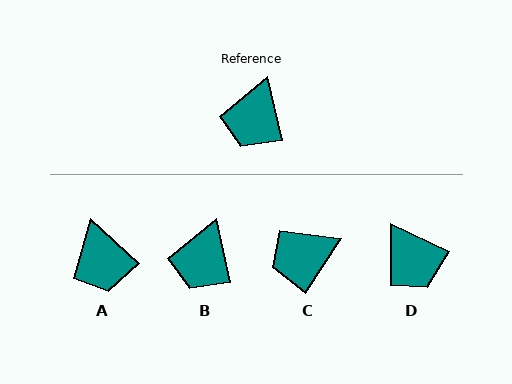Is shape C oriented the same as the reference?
No, it is off by about 47 degrees.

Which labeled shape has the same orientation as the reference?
B.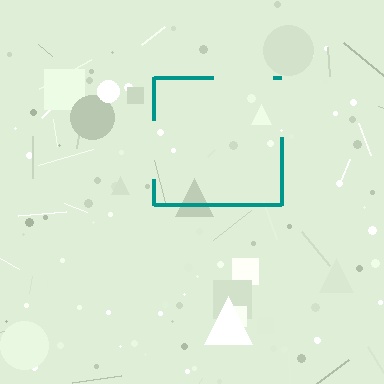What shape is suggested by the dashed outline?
The dashed outline suggests a square.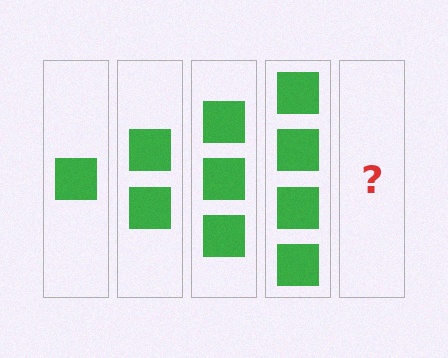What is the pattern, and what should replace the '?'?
The pattern is that each step adds one more square. The '?' should be 5 squares.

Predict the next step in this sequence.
The next step is 5 squares.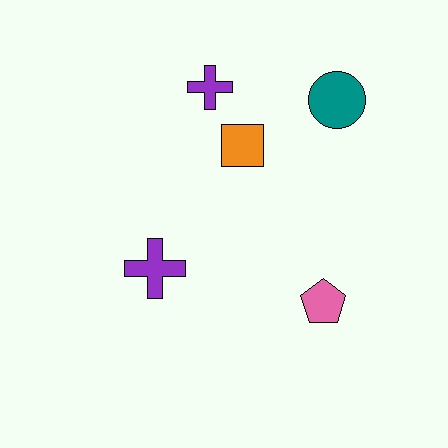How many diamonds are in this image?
There are no diamonds.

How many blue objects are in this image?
There are no blue objects.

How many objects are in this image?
There are 5 objects.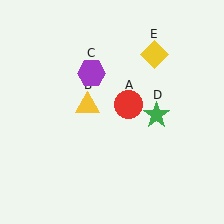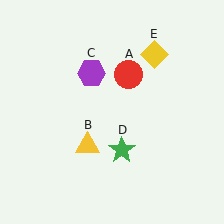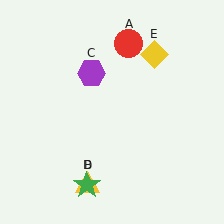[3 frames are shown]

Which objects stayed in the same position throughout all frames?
Purple hexagon (object C) and yellow diamond (object E) remained stationary.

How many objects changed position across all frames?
3 objects changed position: red circle (object A), yellow triangle (object B), green star (object D).